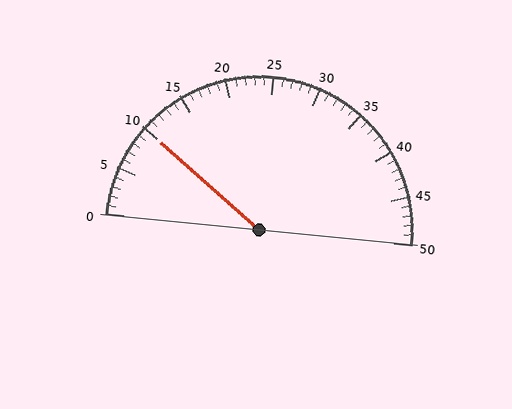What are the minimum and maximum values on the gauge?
The gauge ranges from 0 to 50.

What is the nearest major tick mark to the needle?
The nearest major tick mark is 10.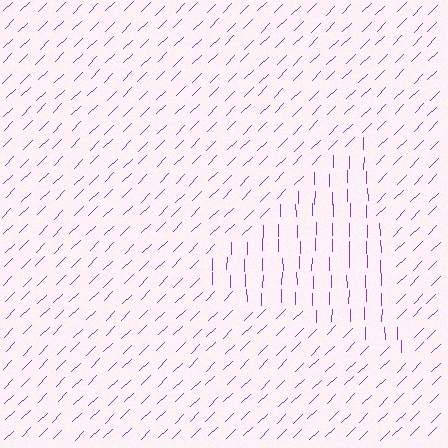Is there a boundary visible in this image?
Yes, there is a texture boundary formed by a change in line orientation.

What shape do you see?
I see a triangle.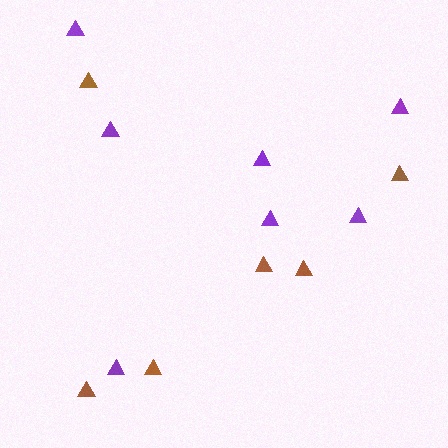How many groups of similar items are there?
There are 2 groups: one group of brown triangles (6) and one group of purple triangles (7).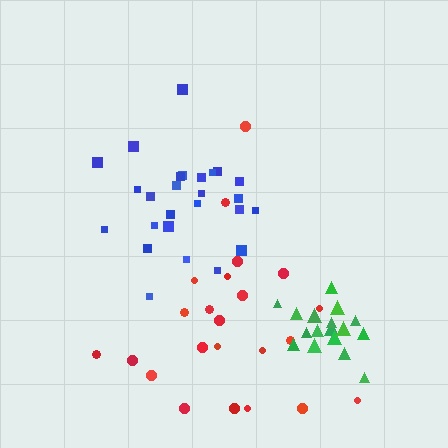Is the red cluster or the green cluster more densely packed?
Green.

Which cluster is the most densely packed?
Green.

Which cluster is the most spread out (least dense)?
Red.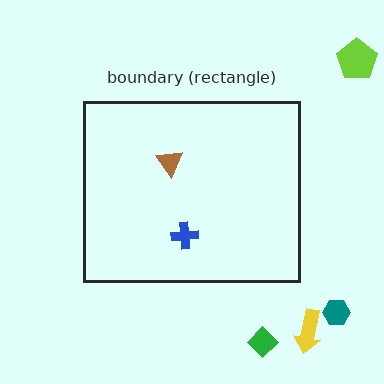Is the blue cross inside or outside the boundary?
Inside.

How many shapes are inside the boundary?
2 inside, 4 outside.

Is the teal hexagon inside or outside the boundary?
Outside.